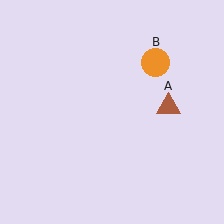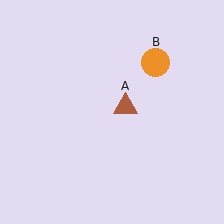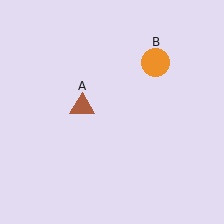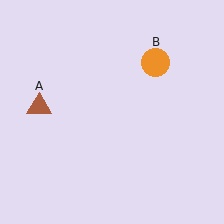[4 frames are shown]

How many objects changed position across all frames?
1 object changed position: brown triangle (object A).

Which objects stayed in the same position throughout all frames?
Orange circle (object B) remained stationary.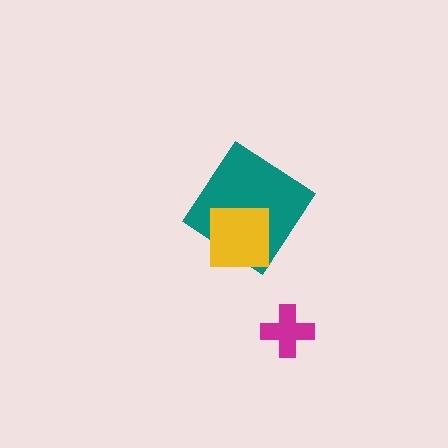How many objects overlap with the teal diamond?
1 object overlaps with the teal diamond.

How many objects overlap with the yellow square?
1 object overlaps with the yellow square.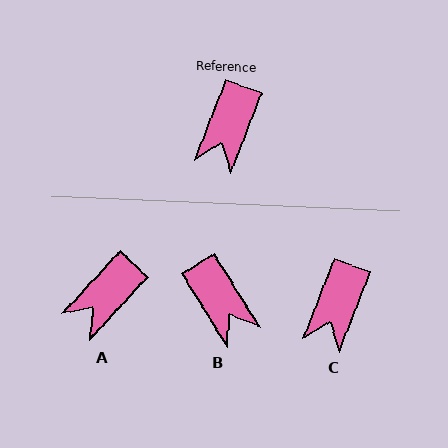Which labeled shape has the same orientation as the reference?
C.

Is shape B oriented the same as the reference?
No, it is off by about 53 degrees.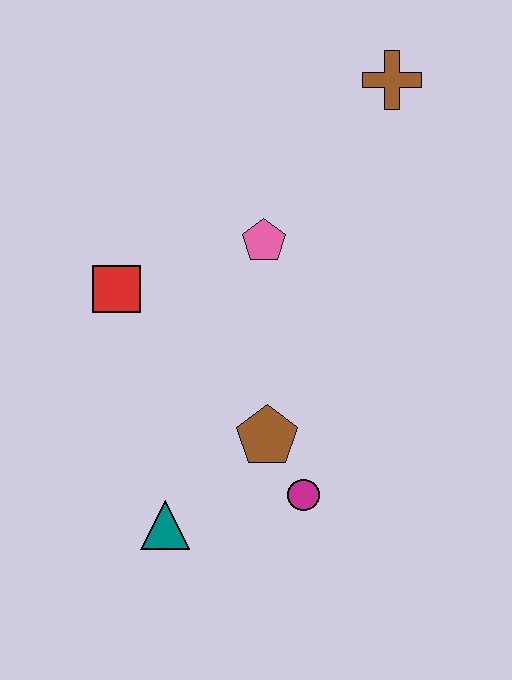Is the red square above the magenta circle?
Yes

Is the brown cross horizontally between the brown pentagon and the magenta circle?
No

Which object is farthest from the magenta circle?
The brown cross is farthest from the magenta circle.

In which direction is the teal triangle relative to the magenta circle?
The teal triangle is to the left of the magenta circle.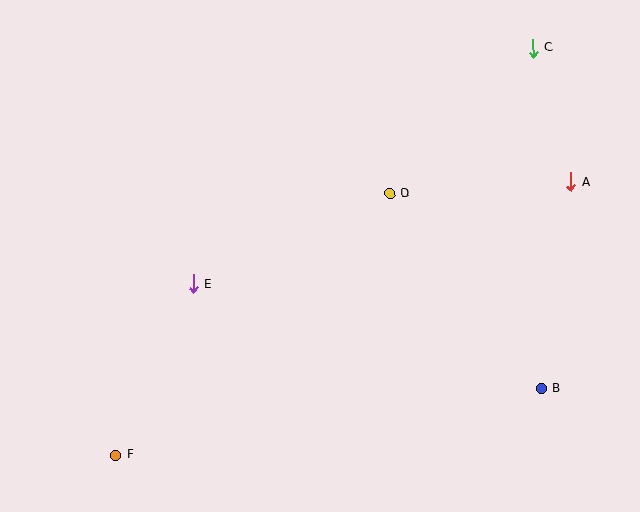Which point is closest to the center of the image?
Point D at (390, 194) is closest to the center.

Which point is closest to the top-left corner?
Point E is closest to the top-left corner.